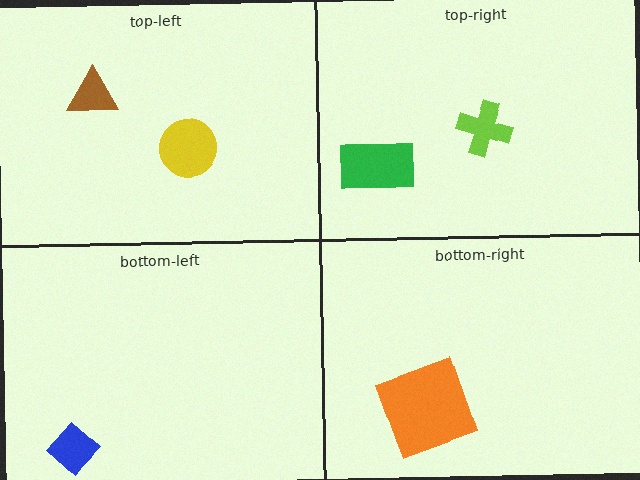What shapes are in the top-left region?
The yellow circle, the brown triangle.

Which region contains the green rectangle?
The top-right region.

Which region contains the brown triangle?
The top-left region.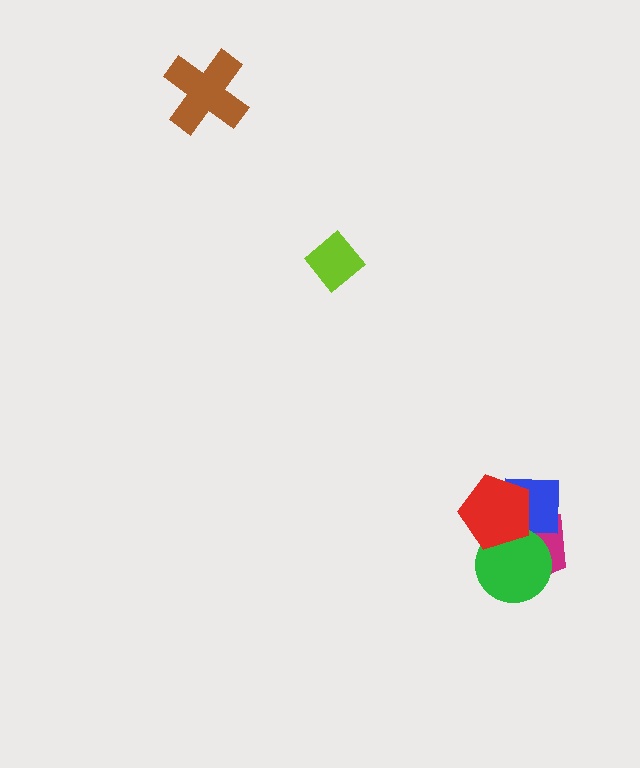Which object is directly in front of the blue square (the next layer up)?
The green circle is directly in front of the blue square.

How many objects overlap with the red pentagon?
3 objects overlap with the red pentagon.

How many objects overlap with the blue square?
3 objects overlap with the blue square.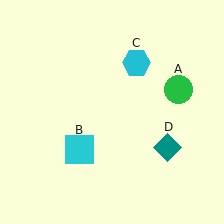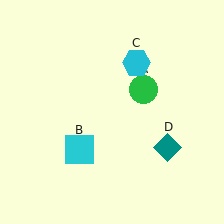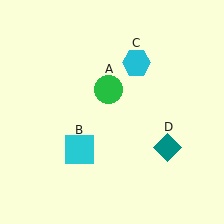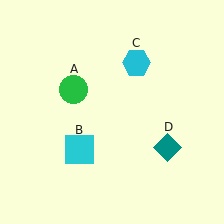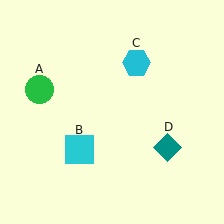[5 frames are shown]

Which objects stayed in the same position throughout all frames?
Cyan square (object B) and cyan hexagon (object C) and teal diamond (object D) remained stationary.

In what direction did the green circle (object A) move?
The green circle (object A) moved left.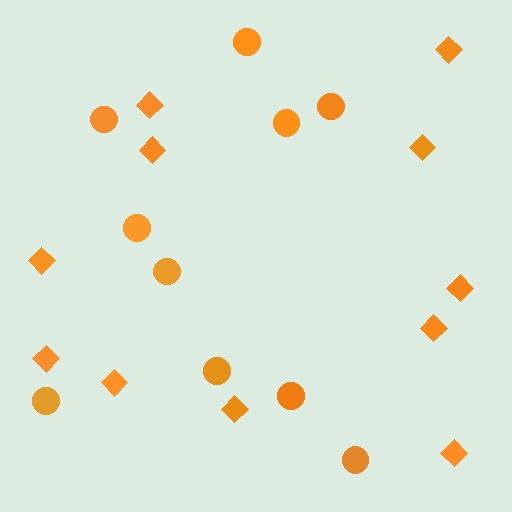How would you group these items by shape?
There are 2 groups: one group of diamonds (11) and one group of circles (10).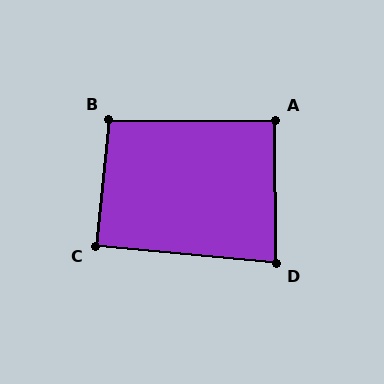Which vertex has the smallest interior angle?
D, at approximately 84 degrees.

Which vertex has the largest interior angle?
B, at approximately 96 degrees.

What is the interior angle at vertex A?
Approximately 90 degrees (approximately right).